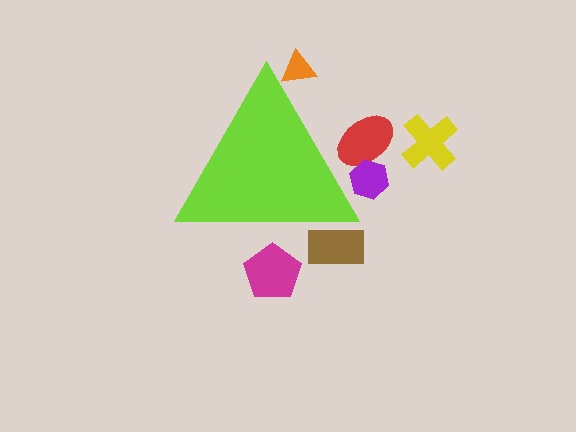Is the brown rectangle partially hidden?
Yes, the brown rectangle is partially hidden behind the lime triangle.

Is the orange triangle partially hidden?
Yes, the orange triangle is partially hidden behind the lime triangle.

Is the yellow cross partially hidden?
No, the yellow cross is fully visible.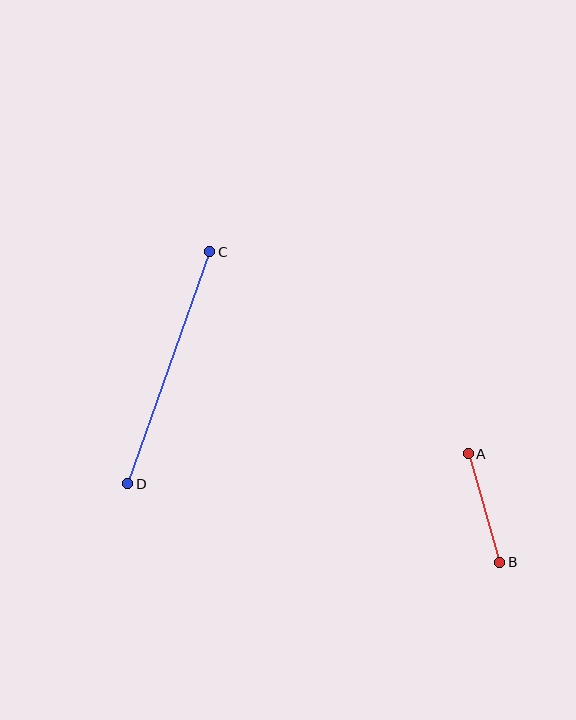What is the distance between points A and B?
The distance is approximately 113 pixels.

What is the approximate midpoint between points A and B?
The midpoint is at approximately (484, 508) pixels.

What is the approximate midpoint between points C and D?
The midpoint is at approximately (169, 368) pixels.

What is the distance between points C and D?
The distance is approximately 246 pixels.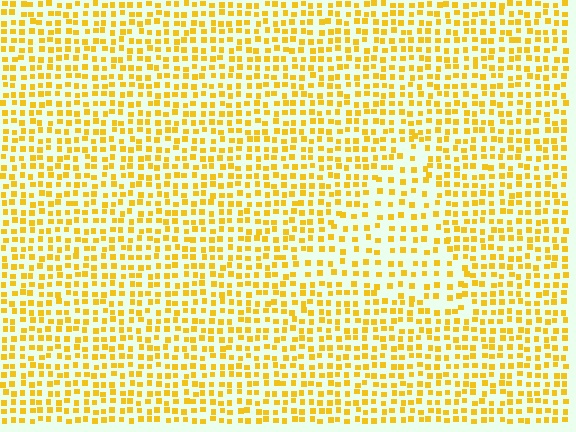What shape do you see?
I see a triangle.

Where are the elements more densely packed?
The elements are more densely packed outside the triangle boundary.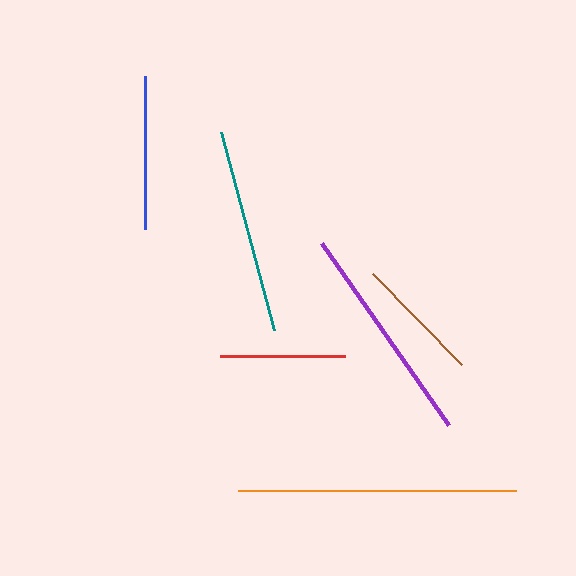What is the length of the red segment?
The red segment is approximately 124 pixels long.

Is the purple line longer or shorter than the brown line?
The purple line is longer than the brown line.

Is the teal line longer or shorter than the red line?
The teal line is longer than the red line.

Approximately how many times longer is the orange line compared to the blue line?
The orange line is approximately 1.8 times the length of the blue line.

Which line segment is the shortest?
The red line is the shortest at approximately 124 pixels.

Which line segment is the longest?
The orange line is the longest at approximately 278 pixels.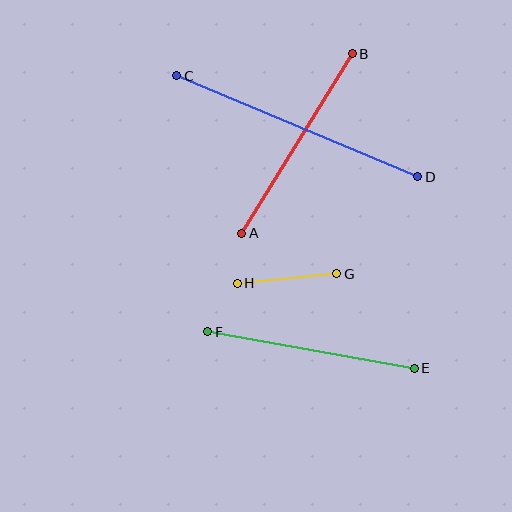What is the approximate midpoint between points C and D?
The midpoint is at approximately (297, 126) pixels.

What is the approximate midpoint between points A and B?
The midpoint is at approximately (297, 143) pixels.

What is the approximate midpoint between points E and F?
The midpoint is at approximately (311, 350) pixels.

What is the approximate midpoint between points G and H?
The midpoint is at approximately (287, 279) pixels.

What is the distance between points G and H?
The distance is approximately 100 pixels.